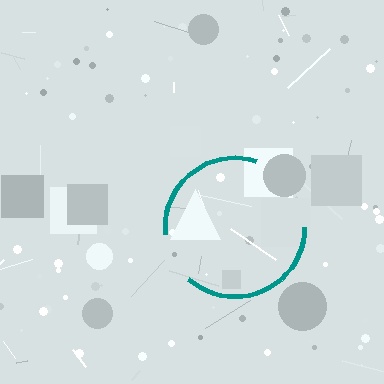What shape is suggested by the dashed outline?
The dashed outline suggests a circle.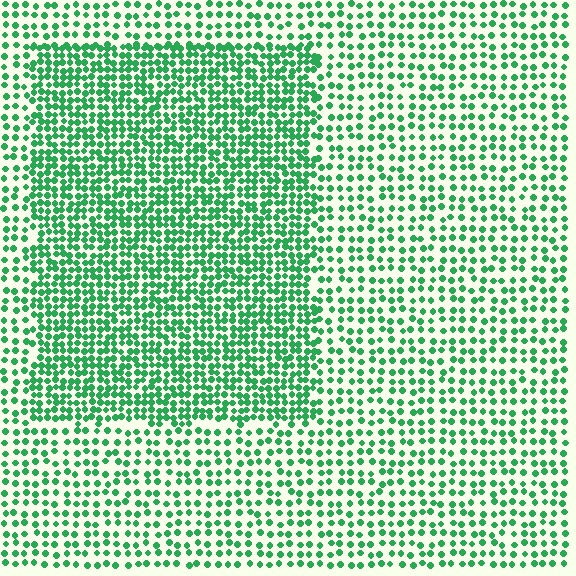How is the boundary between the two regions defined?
The boundary is defined by a change in element density (approximately 1.9x ratio). All elements are the same color, size, and shape.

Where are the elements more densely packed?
The elements are more densely packed inside the rectangle boundary.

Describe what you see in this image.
The image contains small green elements arranged at two different densities. A rectangle-shaped region is visible where the elements are more densely packed than the surrounding area.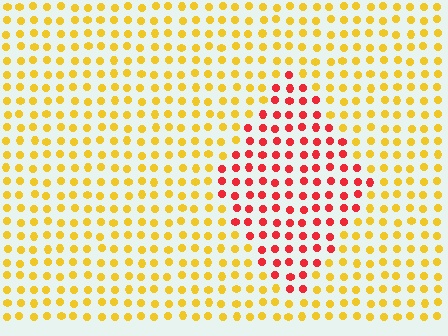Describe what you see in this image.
The image is filled with small yellow elements in a uniform arrangement. A diamond-shaped region is visible where the elements are tinted to a slightly different hue, forming a subtle color boundary.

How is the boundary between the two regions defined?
The boundary is defined purely by a slight shift in hue (about 53 degrees). Spacing, size, and orientation are identical on both sides.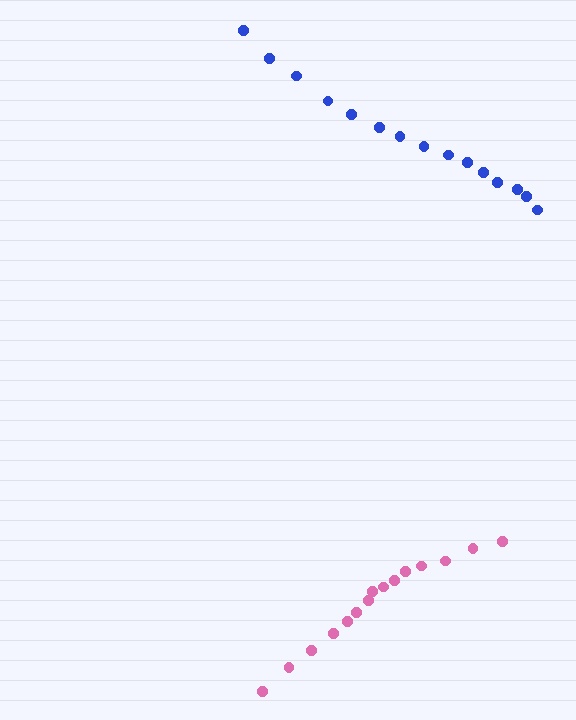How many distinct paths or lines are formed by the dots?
There are 2 distinct paths.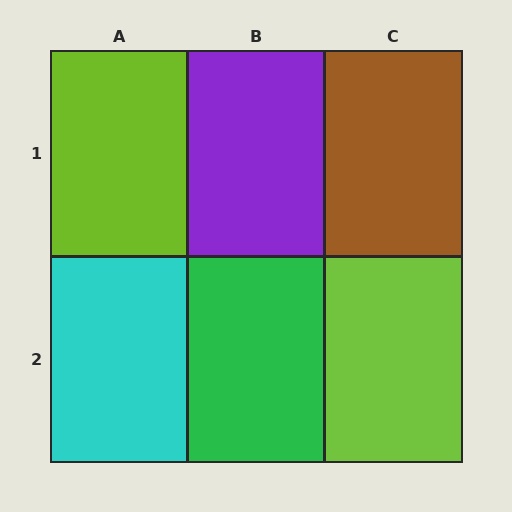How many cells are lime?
2 cells are lime.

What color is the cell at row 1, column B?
Purple.